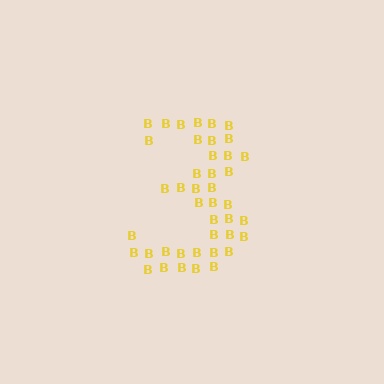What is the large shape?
The large shape is the digit 3.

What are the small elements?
The small elements are letter B's.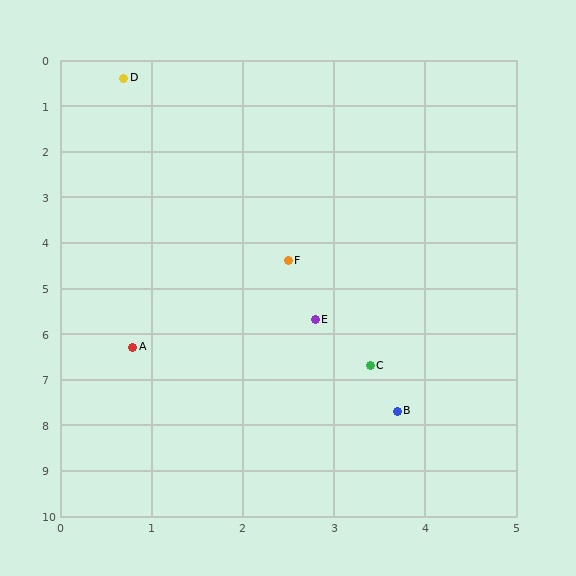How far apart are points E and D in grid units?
Points E and D are about 5.7 grid units apart.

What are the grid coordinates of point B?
Point B is at approximately (3.7, 7.7).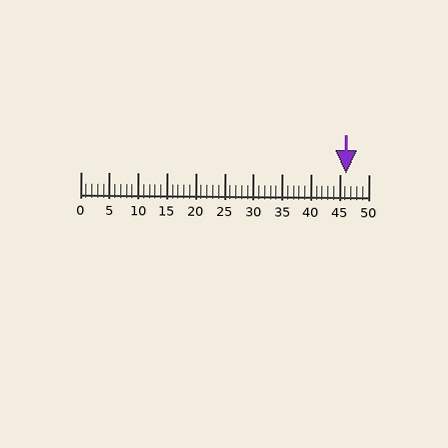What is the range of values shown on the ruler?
The ruler shows values from 0 to 50.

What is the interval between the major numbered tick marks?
The major tick marks are spaced 5 units apart.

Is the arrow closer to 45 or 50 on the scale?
The arrow is closer to 45.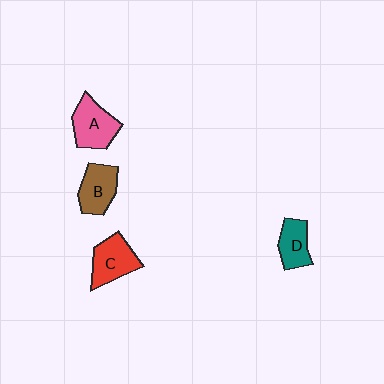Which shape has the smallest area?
Shape D (teal).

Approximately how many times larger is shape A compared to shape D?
Approximately 1.4 times.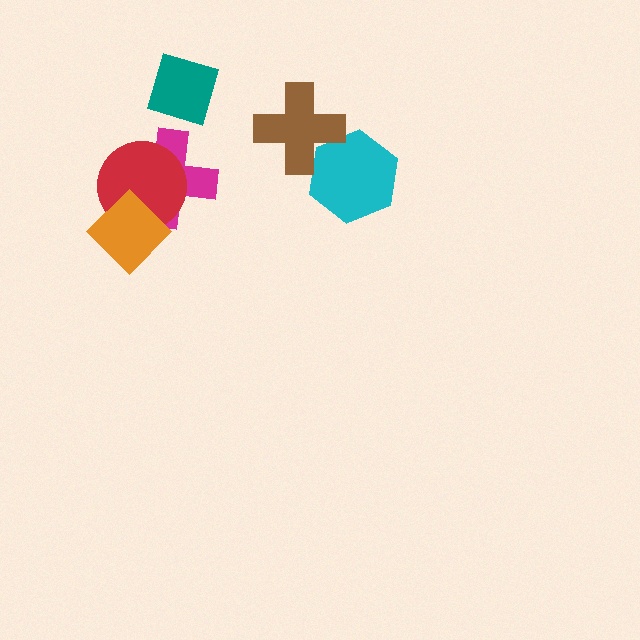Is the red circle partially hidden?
Yes, it is partially covered by another shape.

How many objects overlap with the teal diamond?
0 objects overlap with the teal diamond.